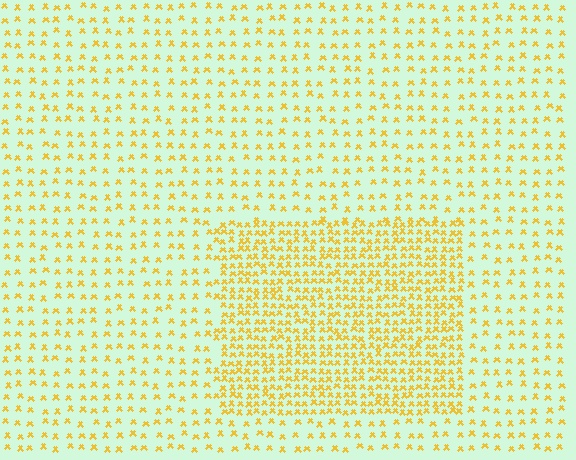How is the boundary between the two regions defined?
The boundary is defined by a change in element density (approximately 2.4x ratio). All elements are the same color, size, and shape.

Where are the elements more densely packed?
The elements are more densely packed inside the rectangle boundary.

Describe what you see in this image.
The image contains small yellow elements arranged at two different densities. A rectangle-shaped region is visible where the elements are more densely packed than the surrounding area.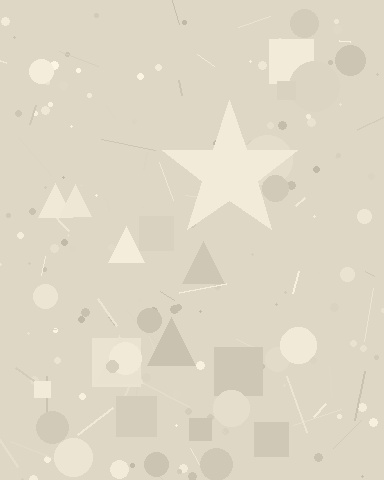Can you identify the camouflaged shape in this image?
The camouflaged shape is a star.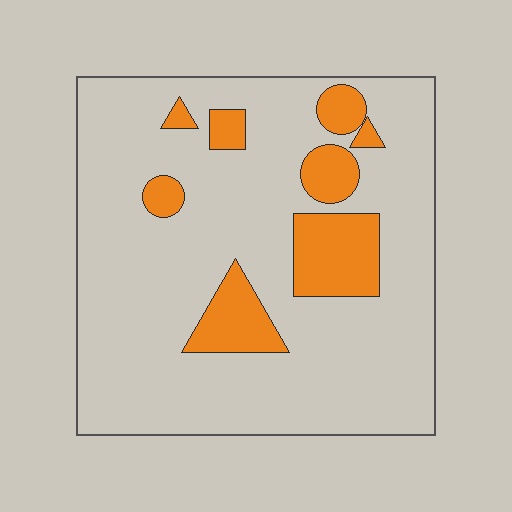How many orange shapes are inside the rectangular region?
8.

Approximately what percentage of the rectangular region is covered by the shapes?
Approximately 15%.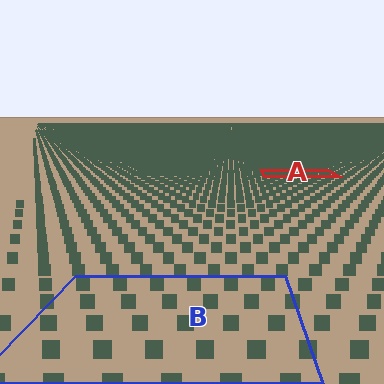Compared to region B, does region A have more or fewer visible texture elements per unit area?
Region A has more texture elements per unit area — they are packed more densely because it is farther away.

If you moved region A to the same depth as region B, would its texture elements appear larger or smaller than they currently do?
They would appear larger. At a closer depth, the same texture elements are projected at a bigger on-screen size.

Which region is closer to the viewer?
Region B is closer. The texture elements there are larger and more spread out.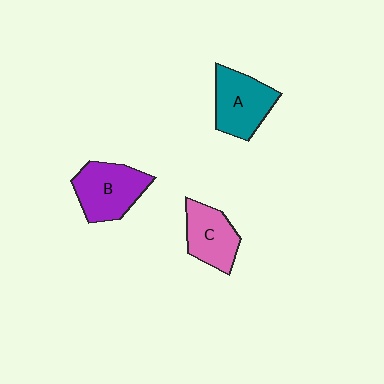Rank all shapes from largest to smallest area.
From largest to smallest: B (purple), A (teal), C (pink).